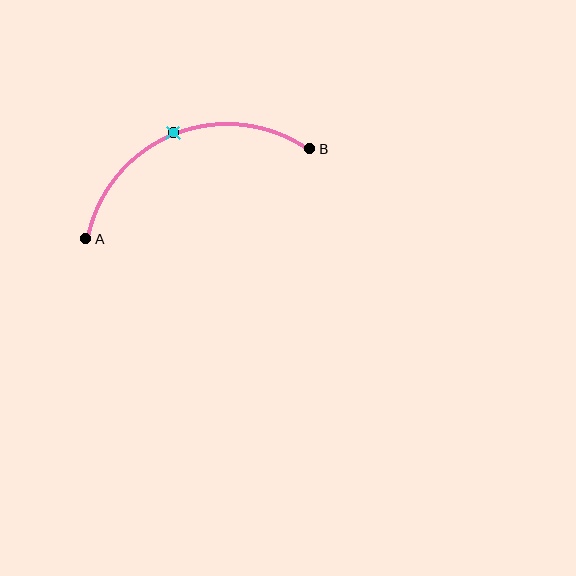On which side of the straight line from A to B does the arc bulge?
The arc bulges above the straight line connecting A and B.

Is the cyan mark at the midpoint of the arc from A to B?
Yes. The cyan mark lies on the arc at equal arc-length from both A and B — it is the arc midpoint.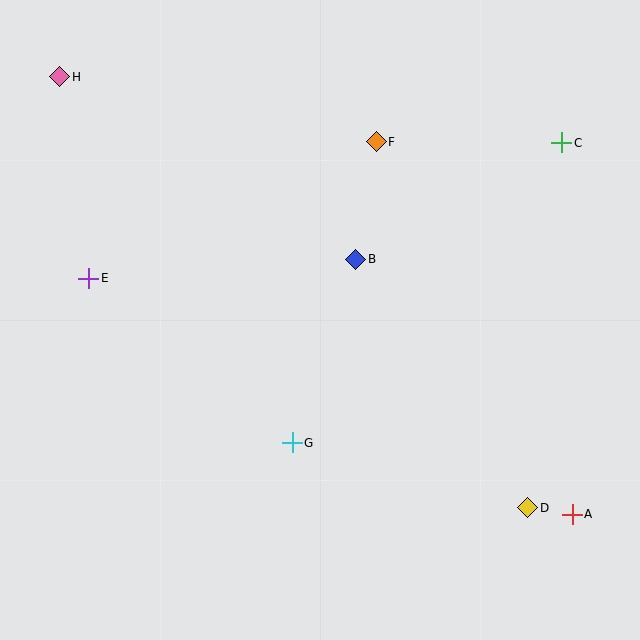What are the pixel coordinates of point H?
Point H is at (60, 77).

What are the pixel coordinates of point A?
Point A is at (572, 514).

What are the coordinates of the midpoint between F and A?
The midpoint between F and A is at (474, 328).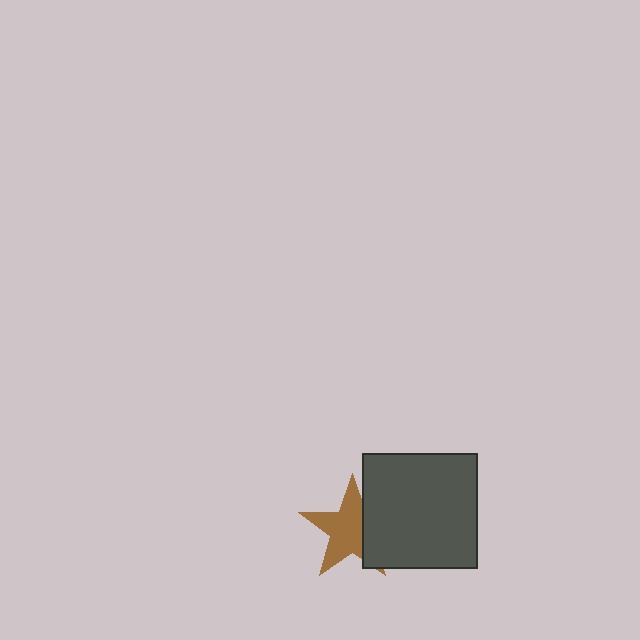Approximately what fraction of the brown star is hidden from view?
Roughly 33% of the brown star is hidden behind the dark gray square.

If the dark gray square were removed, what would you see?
You would see the complete brown star.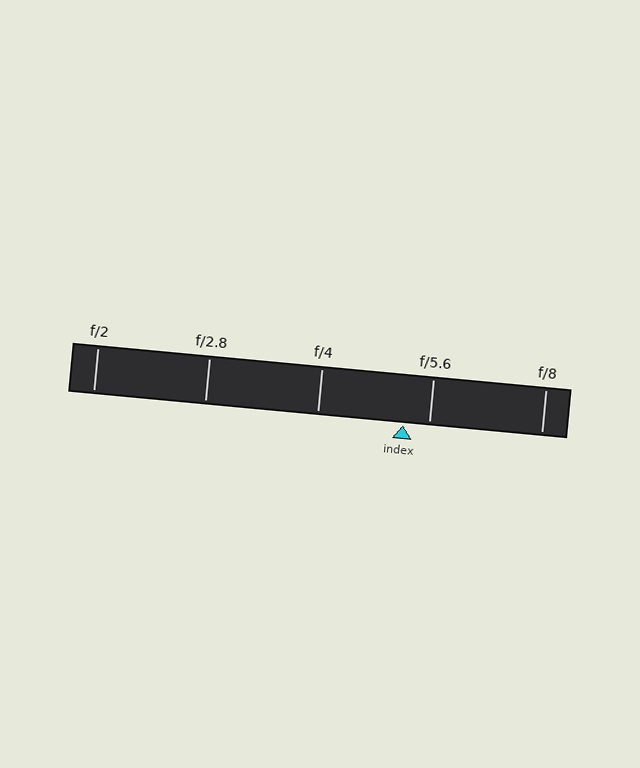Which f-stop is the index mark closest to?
The index mark is closest to f/5.6.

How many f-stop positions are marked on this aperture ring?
There are 5 f-stop positions marked.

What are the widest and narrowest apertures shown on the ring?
The widest aperture shown is f/2 and the narrowest is f/8.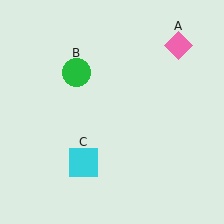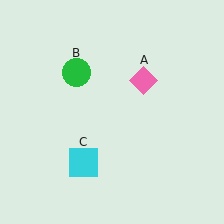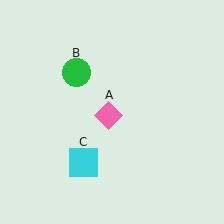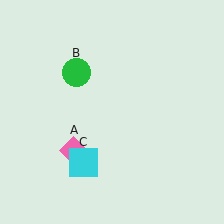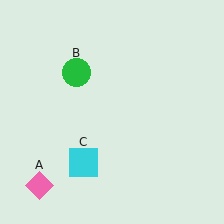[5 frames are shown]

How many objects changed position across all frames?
1 object changed position: pink diamond (object A).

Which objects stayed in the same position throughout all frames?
Green circle (object B) and cyan square (object C) remained stationary.